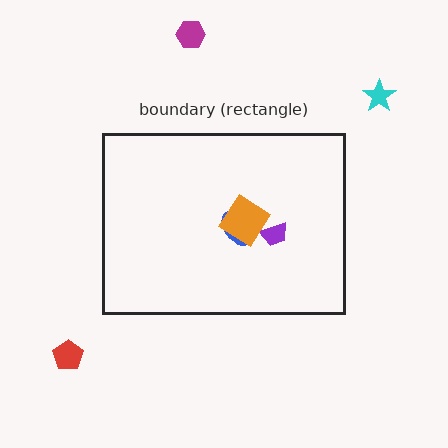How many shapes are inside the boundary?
3 inside, 3 outside.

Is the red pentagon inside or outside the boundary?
Outside.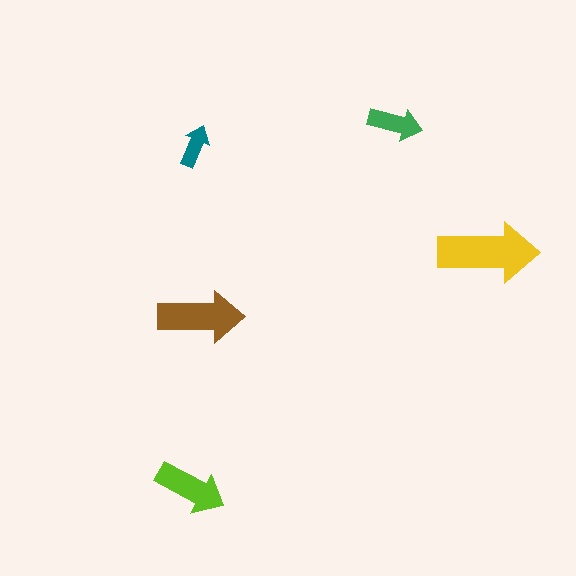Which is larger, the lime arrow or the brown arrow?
The brown one.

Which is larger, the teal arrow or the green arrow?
The green one.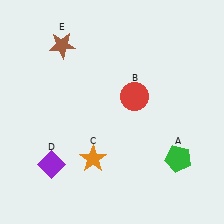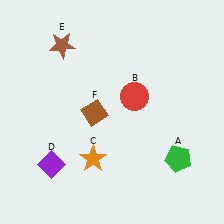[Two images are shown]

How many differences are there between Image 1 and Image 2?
There is 1 difference between the two images.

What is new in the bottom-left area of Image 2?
A brown diamond (F) was added in the bottom-left area of Image 2.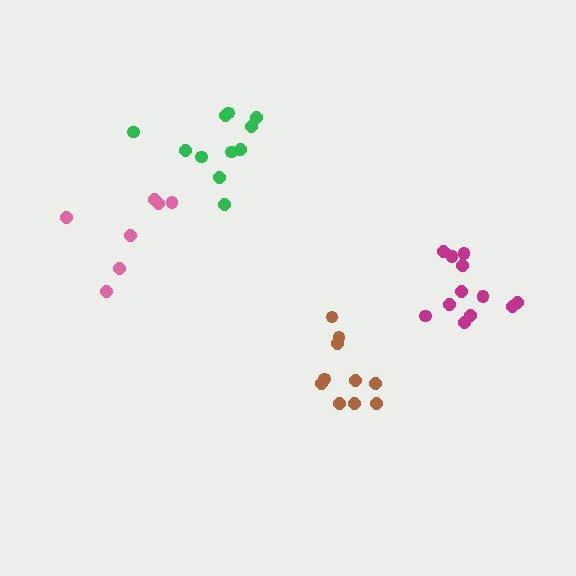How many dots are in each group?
Group 1: 12 dots, Group 2: 10 dots, Group 3: 7 dots, Group 4: 11 dots (40 total).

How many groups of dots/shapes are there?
There are 4 groups.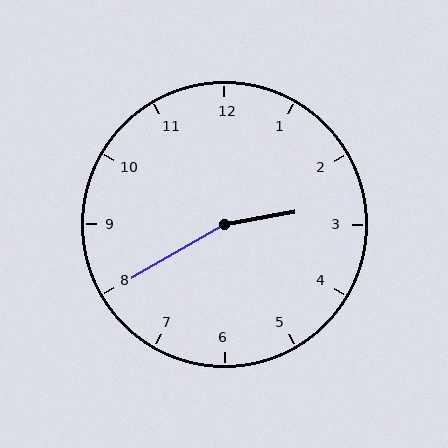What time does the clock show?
2:40.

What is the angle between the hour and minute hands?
Approximately 160 degrees.